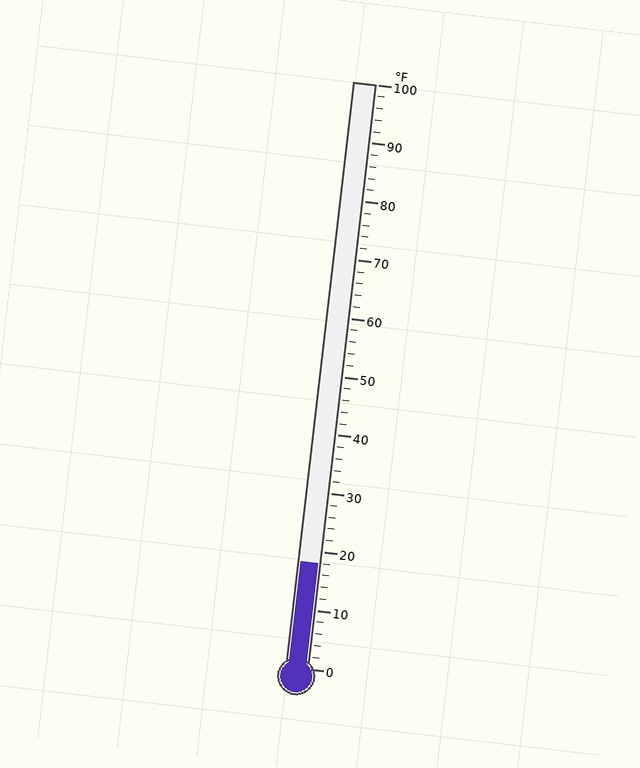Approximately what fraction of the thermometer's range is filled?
The thermometer is filled to approximately 20% of its range.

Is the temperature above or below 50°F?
The temperature is below 50°F.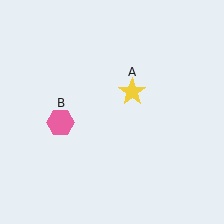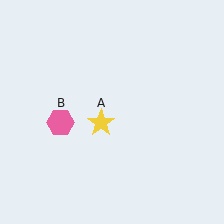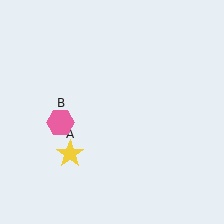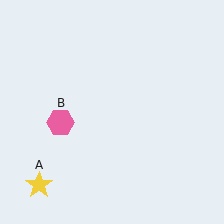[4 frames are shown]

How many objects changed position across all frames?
1 object changed position: yellow star (object A).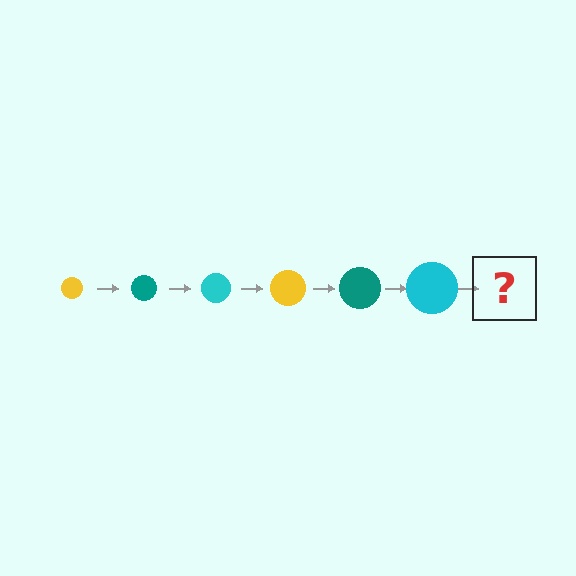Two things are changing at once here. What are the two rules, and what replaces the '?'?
The two rules are that the circle grows larger each step and the color cycles through yellow, teal, and cyan. The '?' should be a yellow circle, larger than the previous one.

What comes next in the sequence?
The next element should be a yellow circle, larger than the previous one.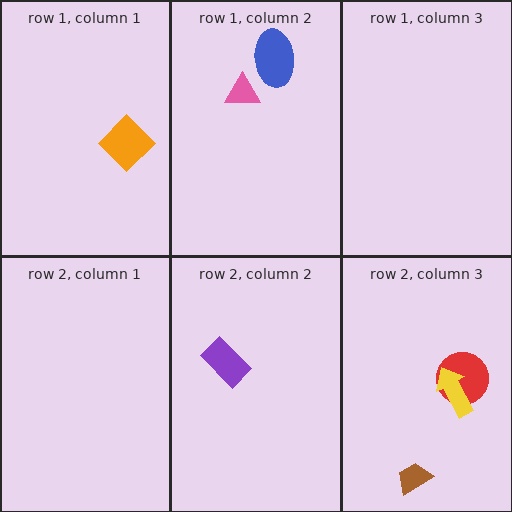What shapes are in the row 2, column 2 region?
The purple rectangle.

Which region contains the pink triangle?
The row 1, column 2 region.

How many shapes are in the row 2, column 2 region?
1.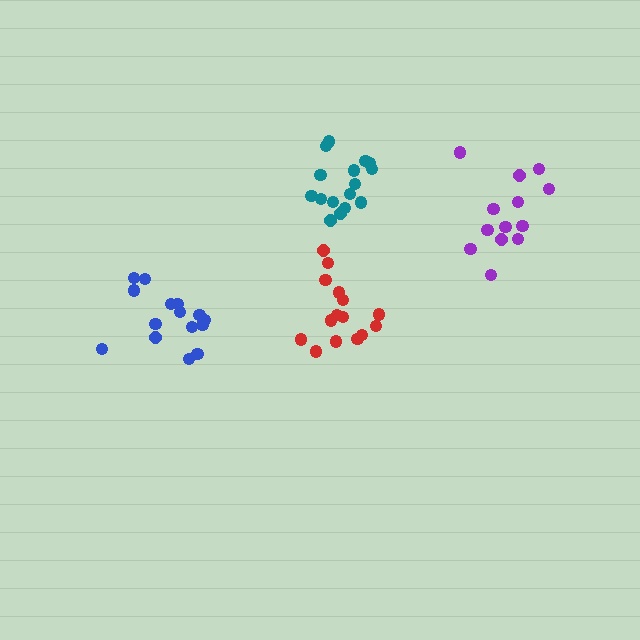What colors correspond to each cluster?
The clusters are colored: teal, red, purple, blue.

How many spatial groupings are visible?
There are 4 spatial groupings.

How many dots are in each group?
Group 1: 16 dots, Group 2: 15 dots, Group 3: 13 dots, Group 4: 15 dots (59 total).